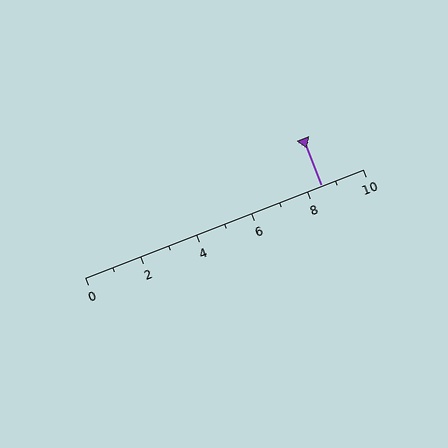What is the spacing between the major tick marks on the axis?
The major ticks are spaced 2 apart.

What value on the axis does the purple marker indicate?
The marker indicates approximately 8.5.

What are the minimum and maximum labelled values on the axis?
The axis runs from 0 to 10.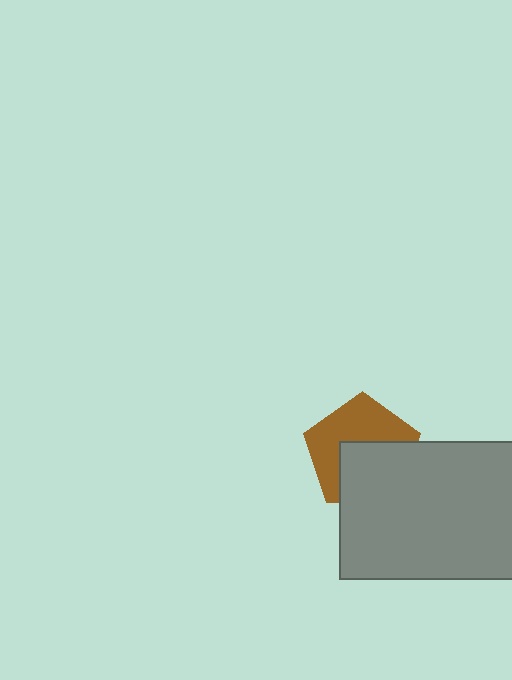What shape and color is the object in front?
The object in front is a gray rectangle.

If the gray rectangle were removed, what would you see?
You would see the complete brown pentagon.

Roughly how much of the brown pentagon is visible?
About half of it is visible (roughly 53%).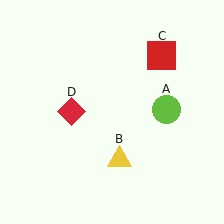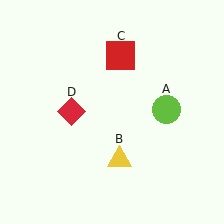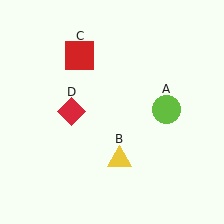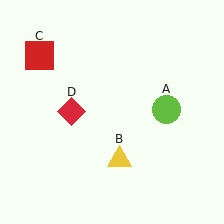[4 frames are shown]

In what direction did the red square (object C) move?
The red square (object C) moved left.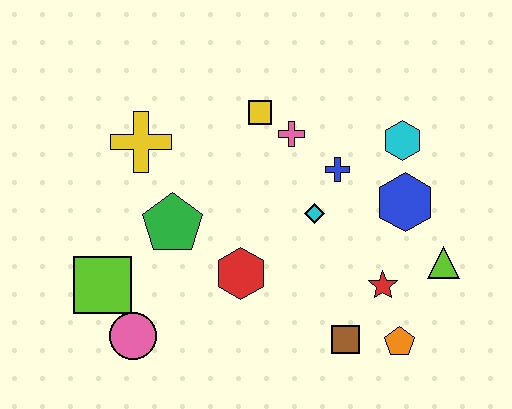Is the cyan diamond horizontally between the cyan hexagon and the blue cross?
No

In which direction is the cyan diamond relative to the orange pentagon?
The cyan diamond is above the orange pentagon.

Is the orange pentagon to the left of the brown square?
No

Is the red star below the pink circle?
No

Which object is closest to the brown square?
The orange pentagon is closest to the brown square.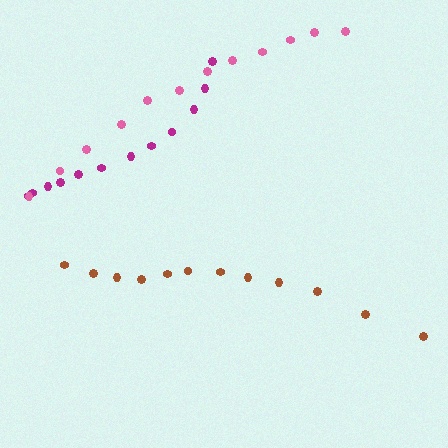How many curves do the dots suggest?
There are 3 distinct paths.